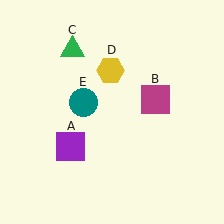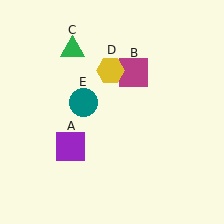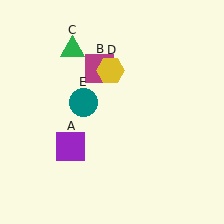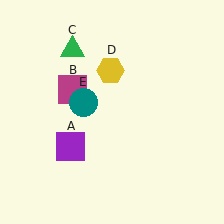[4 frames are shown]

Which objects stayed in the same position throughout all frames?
Purple square (object A) and green triangle (object C) and yellow hexagon (object D) and teal circle (object E) remained stationary.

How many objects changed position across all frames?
1 object changed position: magenta square (object B).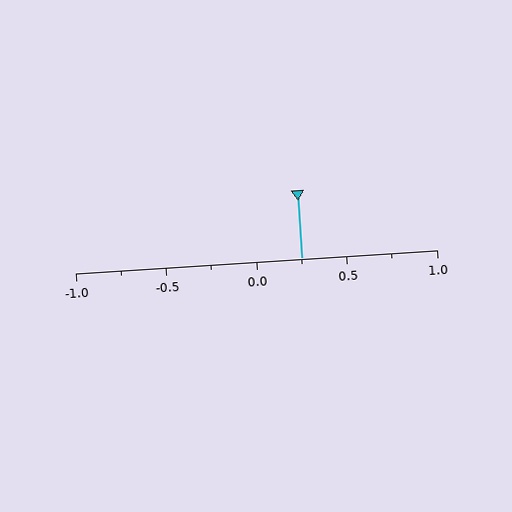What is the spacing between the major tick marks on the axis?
The major ticks are spaced 0.5 apart.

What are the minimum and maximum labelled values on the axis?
The axis runs from -1.0 to 1.0.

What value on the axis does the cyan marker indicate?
The marker indicates approximately 0.25.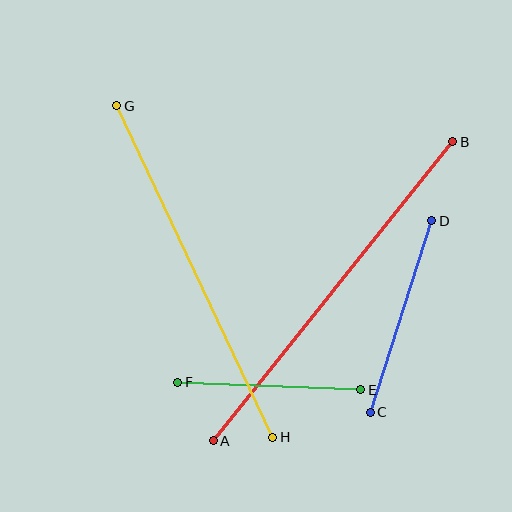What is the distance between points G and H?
The distance is approximately 367 pixels.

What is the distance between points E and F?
The distance is approximately 183 pixels.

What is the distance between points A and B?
The distance is approximately 383 pixels.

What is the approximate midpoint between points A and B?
The midpoint is at approximately (333, 291) pixels.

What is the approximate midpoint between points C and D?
The midpoint is at approximately (401, 317) pixels.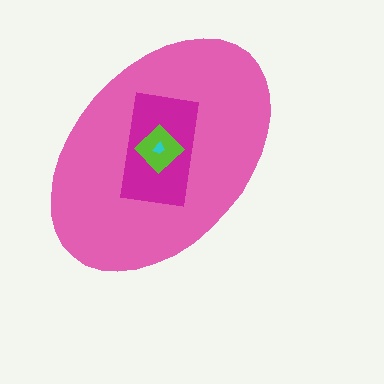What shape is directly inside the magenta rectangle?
The lime diamond.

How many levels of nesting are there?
4.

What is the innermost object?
The cyan trapezoid.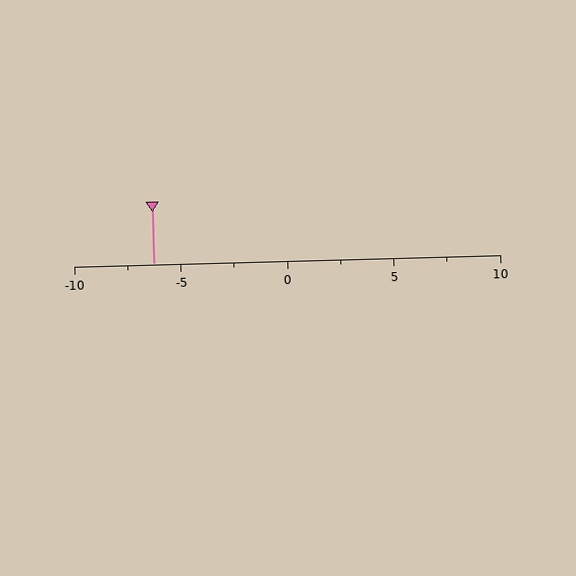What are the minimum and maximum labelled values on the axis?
The axis runs from -10 to 10.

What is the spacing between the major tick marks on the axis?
The major ticks are spaced 5 apart.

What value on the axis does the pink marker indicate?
The marker indicates approximately -6.2.